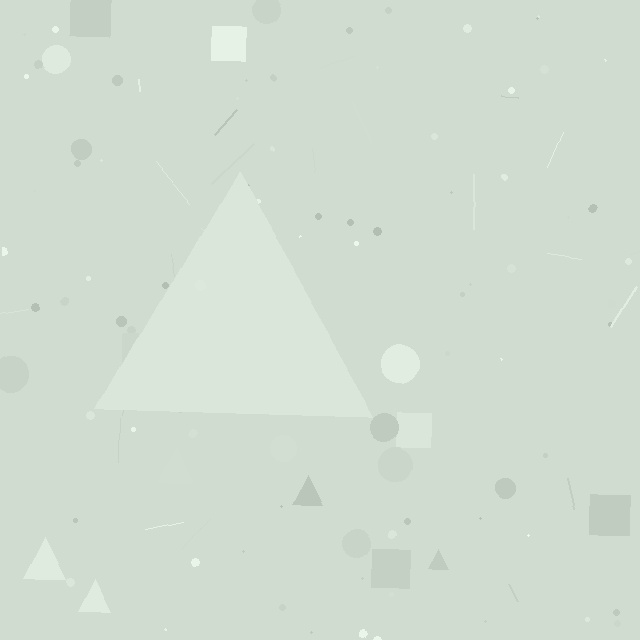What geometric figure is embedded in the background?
A triangle is embedded in the background.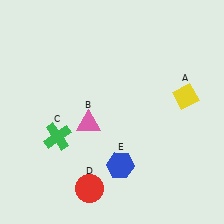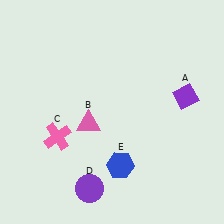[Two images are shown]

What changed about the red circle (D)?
In Image 1, D is red. In Image 2, it changed to purple.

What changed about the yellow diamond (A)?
In Image 1, A is yellow. In Image 2, it changed to purple.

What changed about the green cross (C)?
In Image 1, C is green. In Image 2, it changed to pink.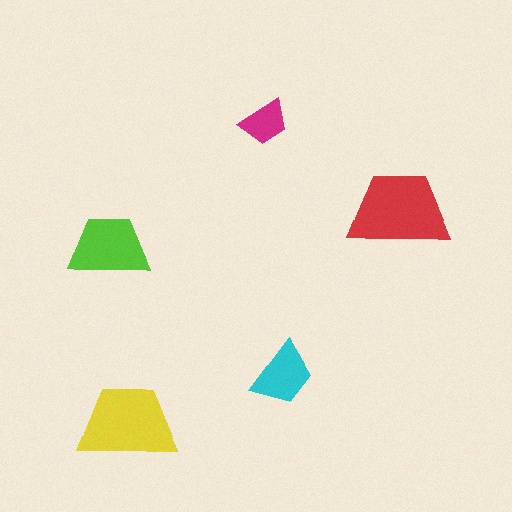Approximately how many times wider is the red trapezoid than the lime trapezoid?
About 1.5 times wider.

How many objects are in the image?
There are 5 objects in the image.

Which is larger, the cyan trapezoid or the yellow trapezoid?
The yellow one.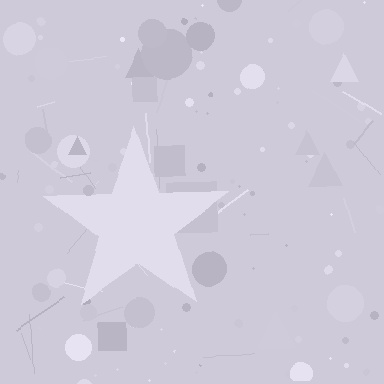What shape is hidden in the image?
A star is hidden in the image.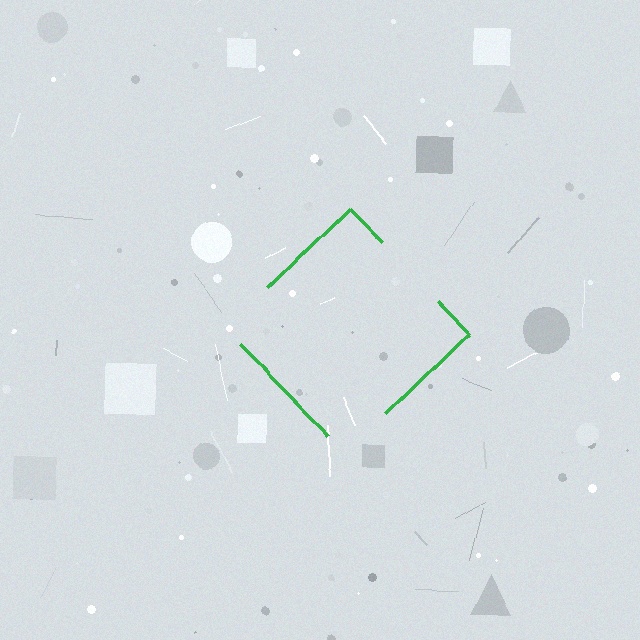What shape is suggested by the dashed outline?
The dashed outline suggests a diamond.